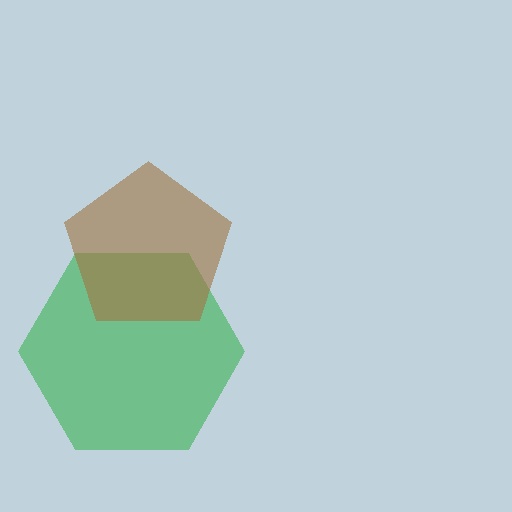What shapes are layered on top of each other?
The layered shapes are: a green hexagon, a brown pentagon.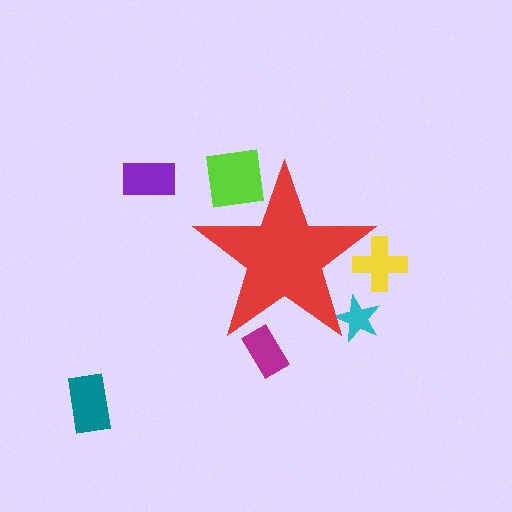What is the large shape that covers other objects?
A red star.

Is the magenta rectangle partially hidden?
Yes, the magenta rectangle is partially hidden behind the red star.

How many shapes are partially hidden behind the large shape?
4 shapes are partially hidden.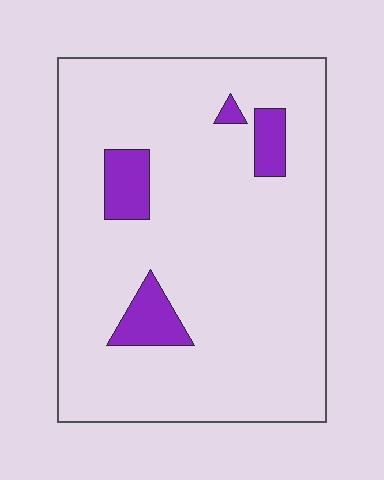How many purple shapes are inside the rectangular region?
4.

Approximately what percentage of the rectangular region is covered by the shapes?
Approximately 10%.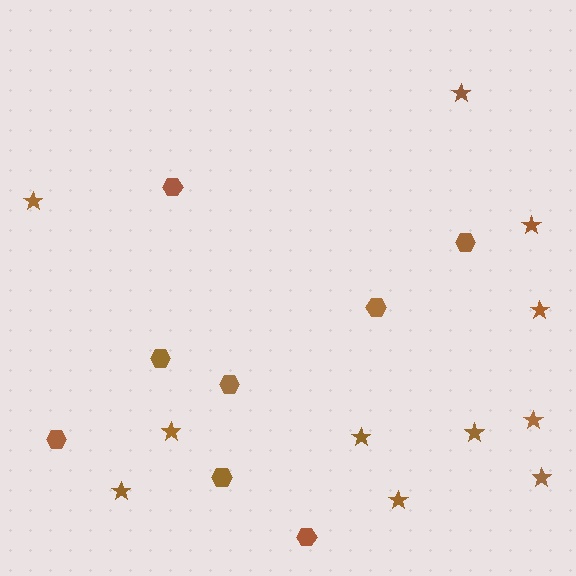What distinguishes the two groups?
There are 2 groups: one group of hexagons (8) and one group of stars (11).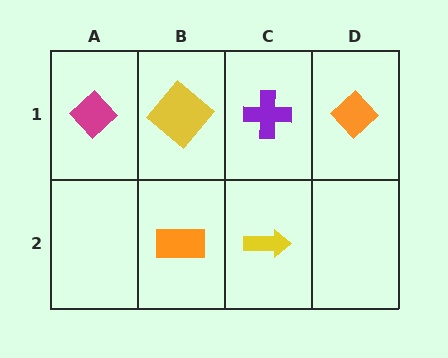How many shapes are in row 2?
2 shapes.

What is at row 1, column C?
A purple cross.